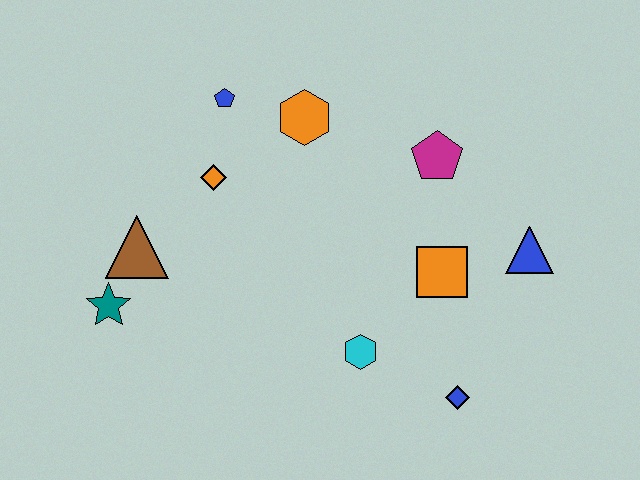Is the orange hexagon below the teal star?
No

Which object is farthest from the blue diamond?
The blue pentagon is farthest from the blue diamond.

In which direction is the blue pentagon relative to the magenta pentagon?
The blue pentagon is to the left of the magenta pentagon.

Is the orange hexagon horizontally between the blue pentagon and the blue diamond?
Yes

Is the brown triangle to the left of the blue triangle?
Yes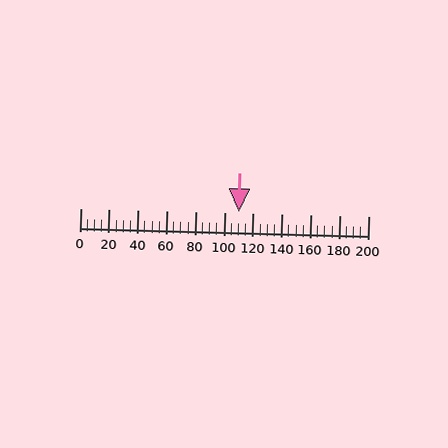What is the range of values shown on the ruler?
The ruler shows values from 0 to 200.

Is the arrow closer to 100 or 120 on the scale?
The arrow is closer to 120.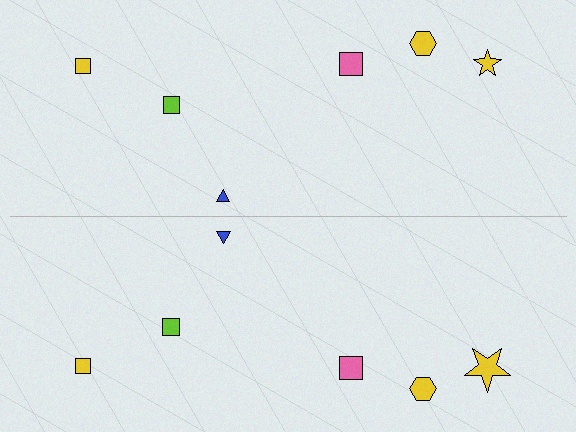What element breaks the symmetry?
The yellow star on the bottom side has a different size than its mirror counterpart.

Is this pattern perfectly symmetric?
No, the pattern is not perfectly symmetric. The yellow star on the bottom side has a different size than its mirror counterpart.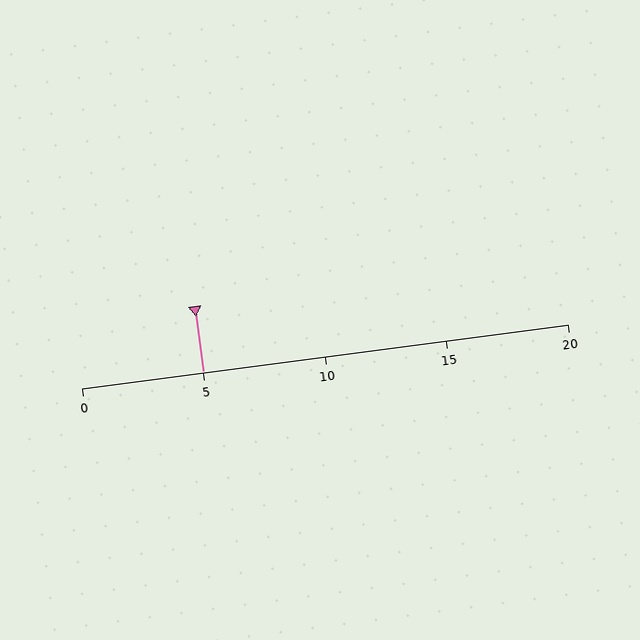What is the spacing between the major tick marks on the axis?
The major ticks are spaced 5 apart.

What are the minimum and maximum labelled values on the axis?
The axis runs from 0 to 20.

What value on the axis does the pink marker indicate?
The marker indicates approximately 5.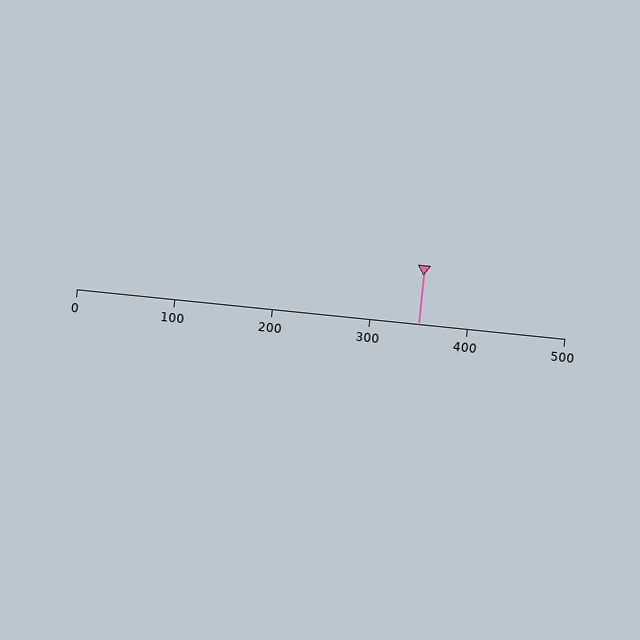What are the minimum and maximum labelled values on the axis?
The axis runs from 0 to 500.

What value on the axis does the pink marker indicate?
The marker indicates approximately 350.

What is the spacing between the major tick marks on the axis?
The major ticks are spaced 100 apart.